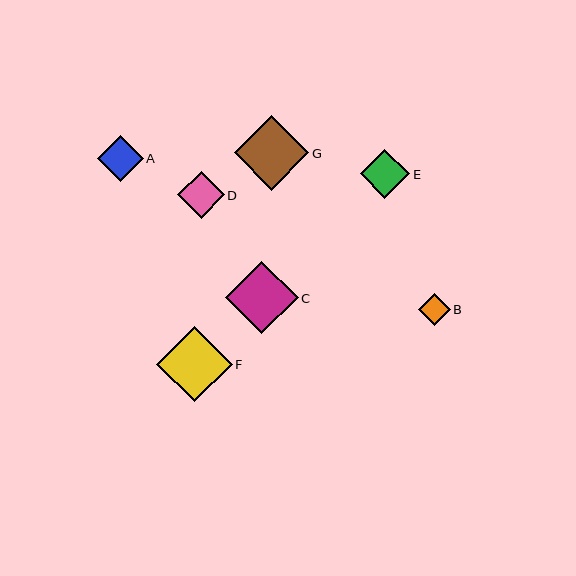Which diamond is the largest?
Diamond F is the largest with a size of approximately 75 pixels.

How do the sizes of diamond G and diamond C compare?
Diamond G and diamond C are approximately the same size.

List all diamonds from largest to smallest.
From largest to smallest: F, G, C, E, D, A, B.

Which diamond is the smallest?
Diamond B is the smallest with a size of approximately 31 pixels.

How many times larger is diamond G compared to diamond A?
Diamond G is approximately 1.6 times the size of diamond A.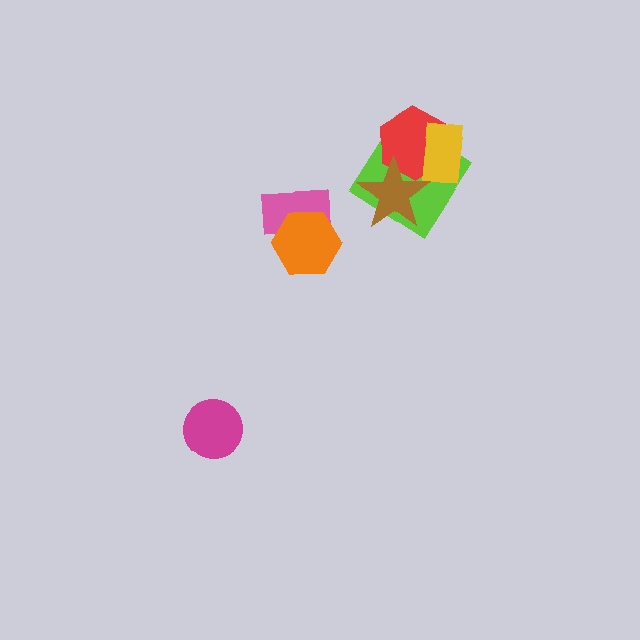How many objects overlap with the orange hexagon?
1 object overlaps with the orange hexagon.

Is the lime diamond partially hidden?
Yes, it is partially covered by another shape.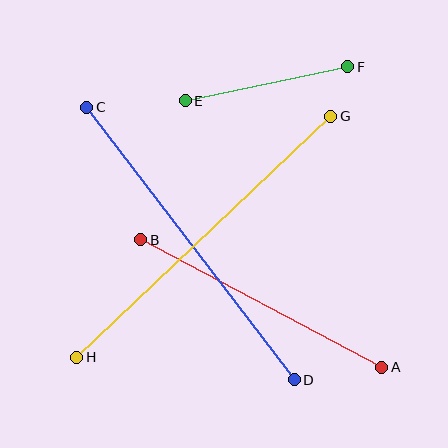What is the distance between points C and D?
The distance is approximately 343 pixels.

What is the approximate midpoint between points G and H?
The midpoint is at approximately (204, 237) pixels.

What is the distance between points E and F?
The distance is approximately 166 pixels.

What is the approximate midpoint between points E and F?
The midpoint is at approximately (267, 84) pixels.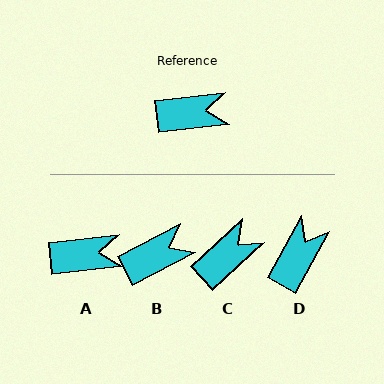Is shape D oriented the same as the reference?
No, it is off by about 54 degrees.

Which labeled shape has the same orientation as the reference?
A.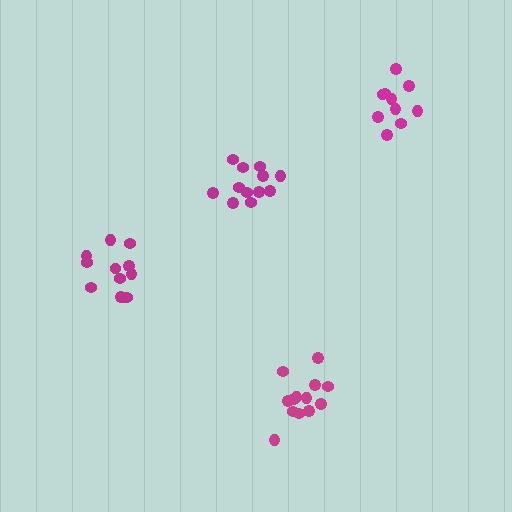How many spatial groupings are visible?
There are 4 spatial groupings.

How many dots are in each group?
Group 1: 13 dots, Group 2: 12 dots, Group 3: 10 dots, Group 4: 12 dots (47 total).